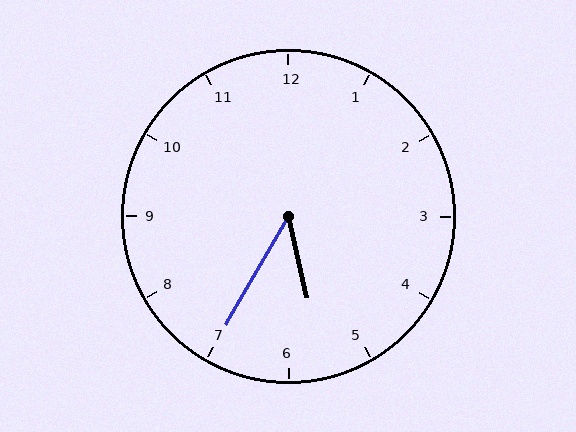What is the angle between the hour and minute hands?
Approximately 42 degrees.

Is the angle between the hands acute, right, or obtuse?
It is acute.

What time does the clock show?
5:35.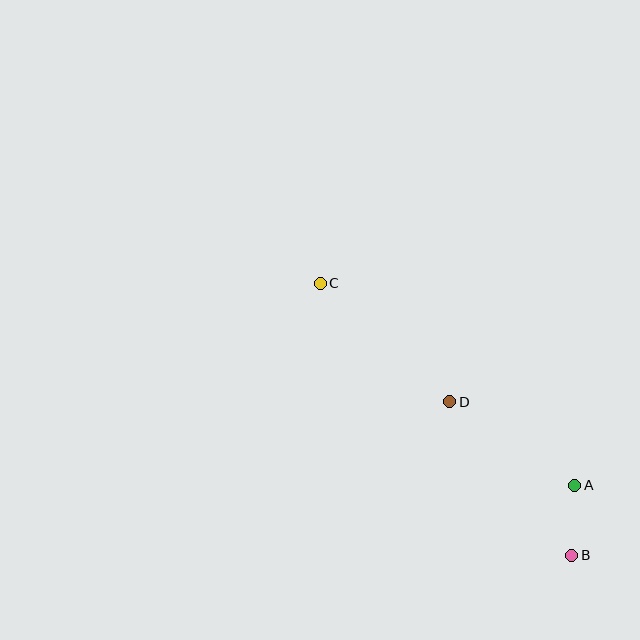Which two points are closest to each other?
Points A and B are closest to each other.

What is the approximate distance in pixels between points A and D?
The distance between A and D is approximately 150 pixels.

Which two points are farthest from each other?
Points B and C are farthest from each other.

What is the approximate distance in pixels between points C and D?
The distance between C and D is approximately 176 pixels.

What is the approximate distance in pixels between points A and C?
The distance between A and C is approximately 325 pixels.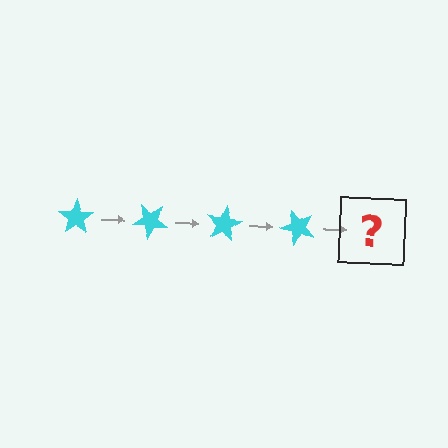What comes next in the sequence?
The next element should be a cyan star rotated 160 degrees.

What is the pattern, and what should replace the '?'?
The pattern is that the star rotates 40 degrees each step. The '?' should be a cyan star rotated 160 degrees.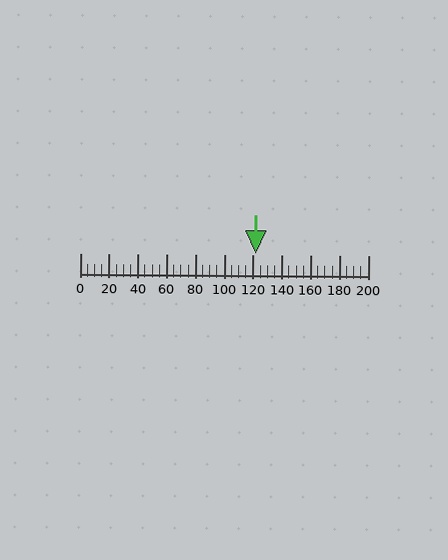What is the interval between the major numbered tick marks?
The major tick marks are spaced 20 units apart.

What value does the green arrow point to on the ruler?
The green arrow points to approximately 122.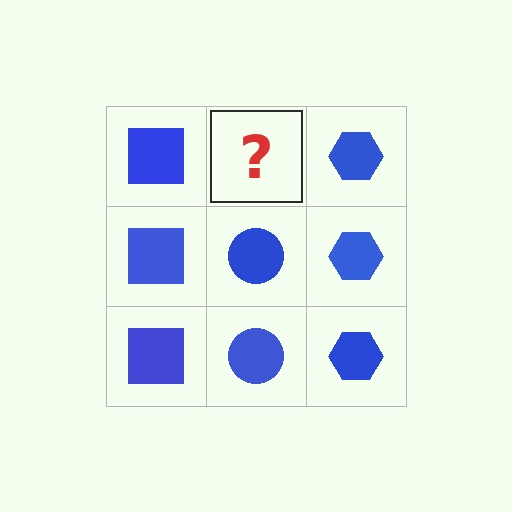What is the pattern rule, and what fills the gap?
The rule is that each column has a consistent shape. The gap should be filled with a blue circle.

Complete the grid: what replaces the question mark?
The question mark should be replaced with a blue circle.